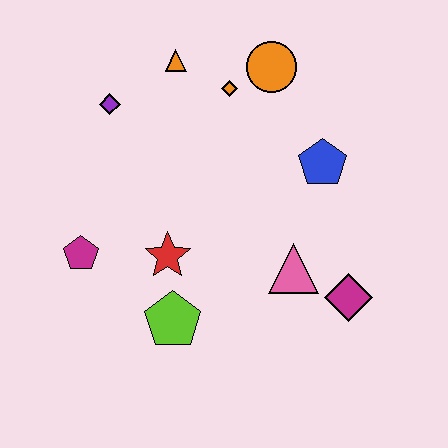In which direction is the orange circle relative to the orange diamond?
The orange circle is to the right of the orange diamond.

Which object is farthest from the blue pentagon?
The magenta pentagon is farthest from the blue pentagon.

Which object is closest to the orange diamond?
The orange circle is closest to the orange diamond.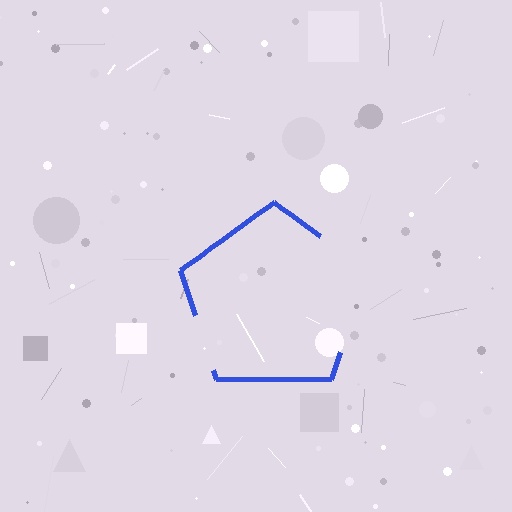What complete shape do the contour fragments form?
The contour fragments form a pentagon.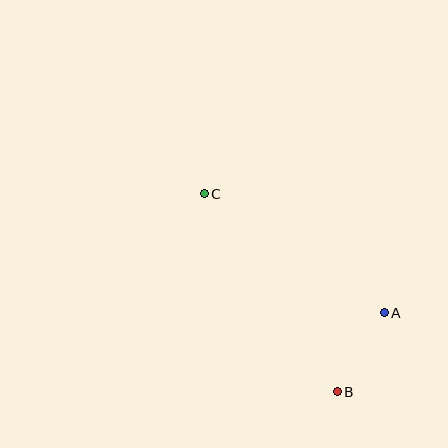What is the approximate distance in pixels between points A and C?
The distance between A and C is approximately 216 pixels.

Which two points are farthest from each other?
Points B and C are farthest from each other.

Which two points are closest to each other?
Points A and B are closest to each other.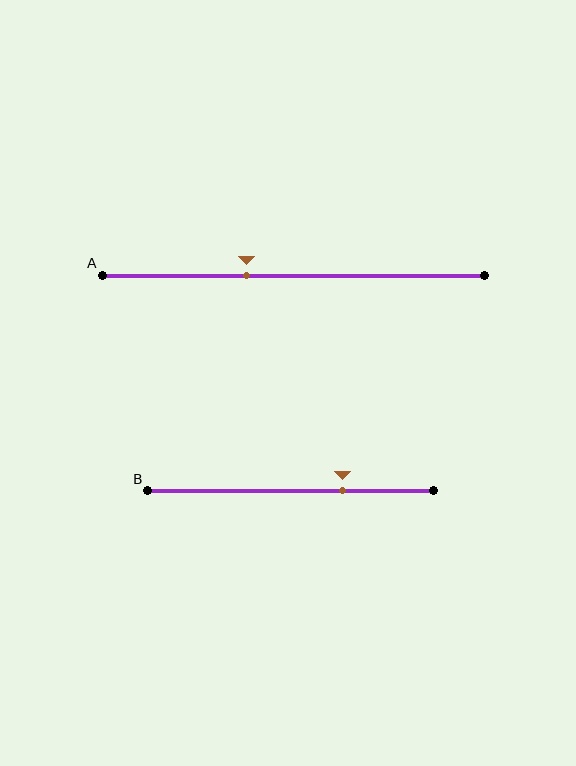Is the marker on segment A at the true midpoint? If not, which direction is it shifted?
No, the marker on segment A is shifted to the left by about 12% of the segment length.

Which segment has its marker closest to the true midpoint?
Segment A has its marker closest to the true midpoint.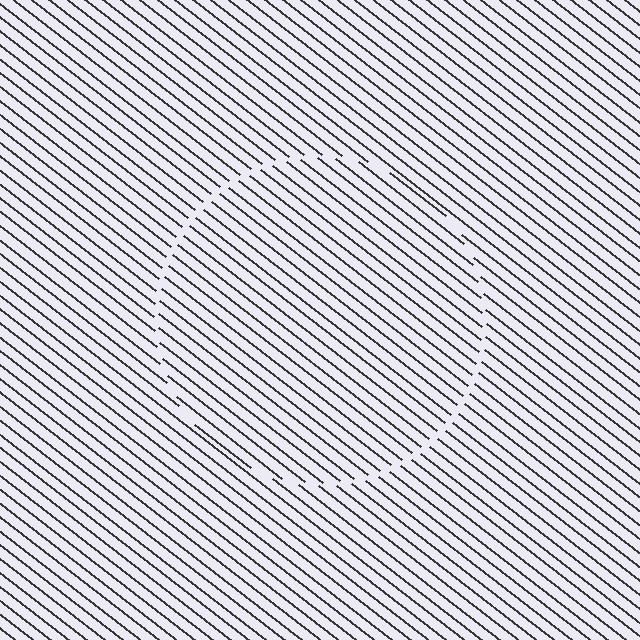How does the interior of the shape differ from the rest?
The interior of the shape contains the same grating, shifted by half a period — the contour is defined by the phase discontinuity where line-ends from the inner and outer gratings abut.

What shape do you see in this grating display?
An illusory circle. The interior of the shape contains the same grating, shifted by half a period — the contour is defined by the phase discontinuity where line-ends from the inner and outer gratings abut.